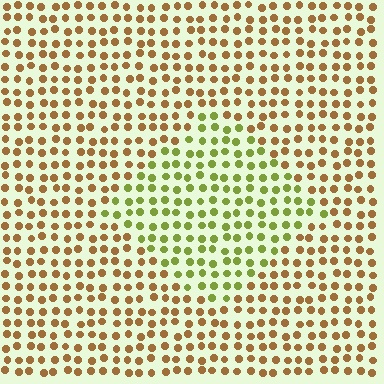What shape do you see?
I see a diamond.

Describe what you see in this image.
The image is filled with small brown elements in a uniform arrangement. A diamond-shaped region is visible where the elements are tinted to a slightly different hue, forming a subtle color boundary.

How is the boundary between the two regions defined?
The boundary is defined purely by a slight shift in hue (about 50 degrees). Spacing, size, and orientation are identical on both sides.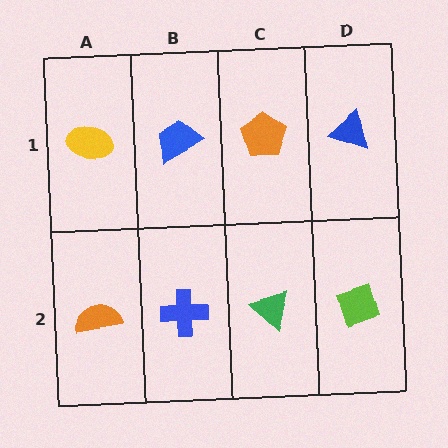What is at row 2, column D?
A lime diamond.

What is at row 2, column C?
A green triangle.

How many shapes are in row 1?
4 shapes.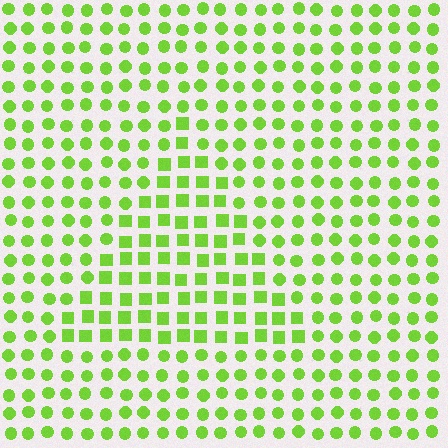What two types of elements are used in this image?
The image uses squares inside the triangle region and circles outside it.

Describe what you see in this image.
The image is filled with small lime elements arranged in a uniform grid. A triangle-shaped region contains squares, while the surrounding area contains circles. The boundary is defined purely by the change in element shape.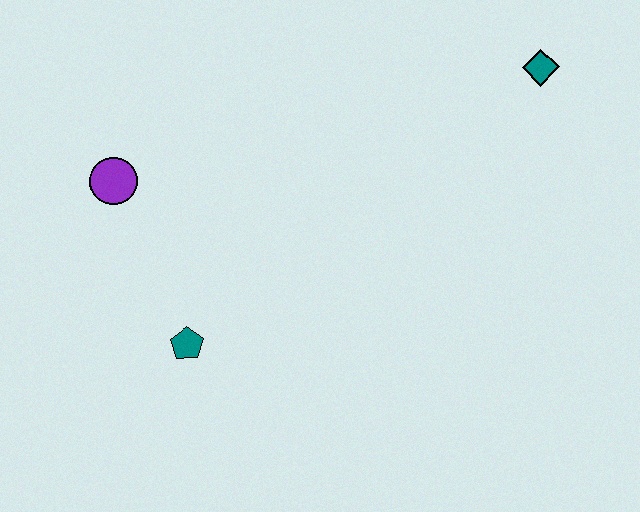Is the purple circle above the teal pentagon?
Yes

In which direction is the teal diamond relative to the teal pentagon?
The teal diamond is to the right of the teal pentagon.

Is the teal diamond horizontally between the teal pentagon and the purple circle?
No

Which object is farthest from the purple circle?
The teal diamond is farthest from the purple circle.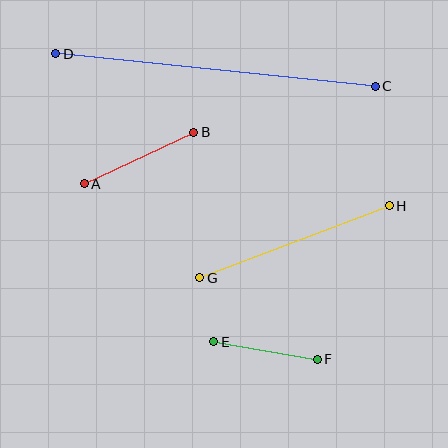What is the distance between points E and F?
The distance is approximately 105 pixels.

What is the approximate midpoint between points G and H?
The midpoint is at approximately (295, 242) pixels.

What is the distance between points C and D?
The distance is approximately 321 pixels.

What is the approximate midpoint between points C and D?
The midpoint is at approximately (216, 70) pixels.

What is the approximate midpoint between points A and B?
The midpoint is at approximately (139, 158) pixels.